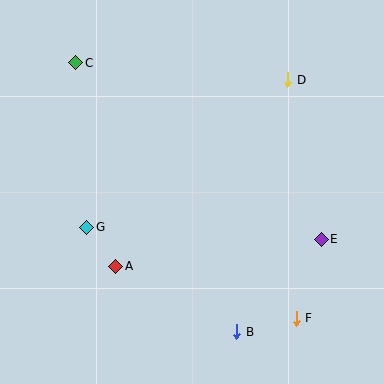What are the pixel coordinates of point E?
Point E is at (321, 239).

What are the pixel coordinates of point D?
Point D is at (288, 80).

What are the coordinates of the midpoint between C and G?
The midpoint between C and G is at (81, 145).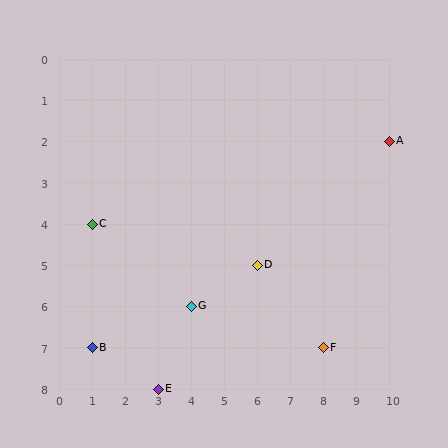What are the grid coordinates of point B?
Point B is at grid coordinates (1, 7).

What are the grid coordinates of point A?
Point A is at grid coordinates (10, 2).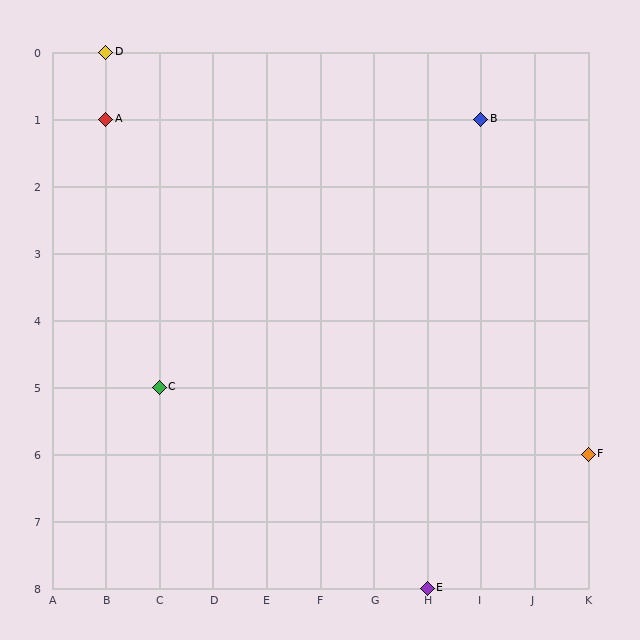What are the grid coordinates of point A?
Point A is at grid coordinates (B, 1).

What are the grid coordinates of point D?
Point D is at grid coordinates (B, 0).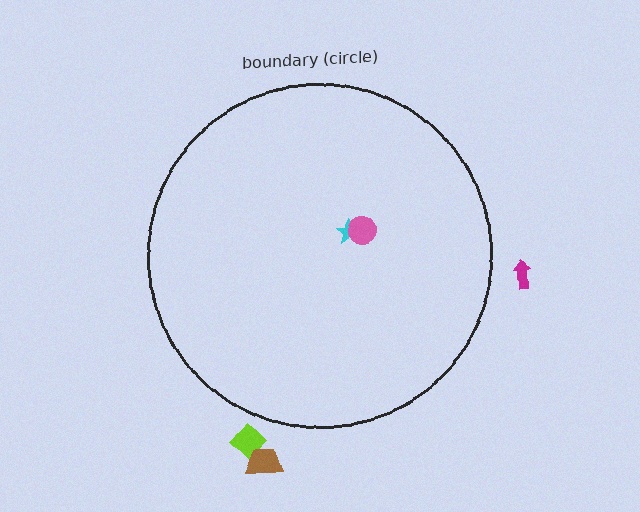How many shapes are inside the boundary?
2 inside, 3 outside.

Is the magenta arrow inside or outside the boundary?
Outside.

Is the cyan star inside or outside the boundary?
Inside.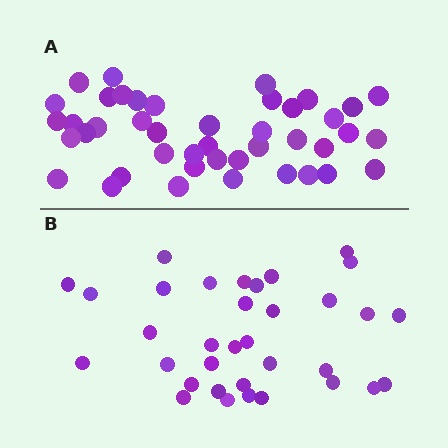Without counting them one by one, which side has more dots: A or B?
Region A (the top region) has more dots.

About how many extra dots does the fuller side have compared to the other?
Region A has roughly 8 or so more dots than region B.